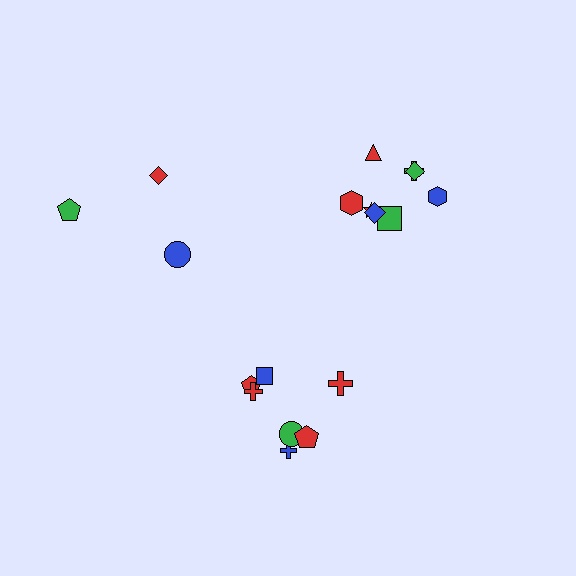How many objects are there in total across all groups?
There are 18 objects.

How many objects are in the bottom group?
There are 7 objects.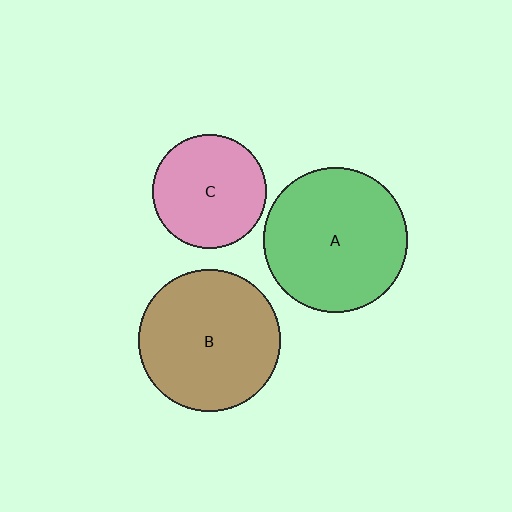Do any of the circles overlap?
No, none of the circles overlap.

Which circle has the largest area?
Circle A (green).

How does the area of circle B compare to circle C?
Approximately 1.5 times.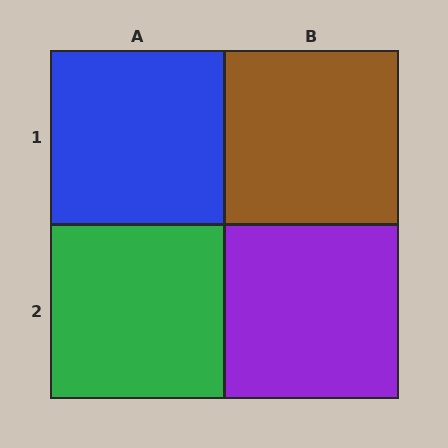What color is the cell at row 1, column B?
Brown.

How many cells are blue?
1 cell is blue.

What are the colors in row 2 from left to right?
Green, purple.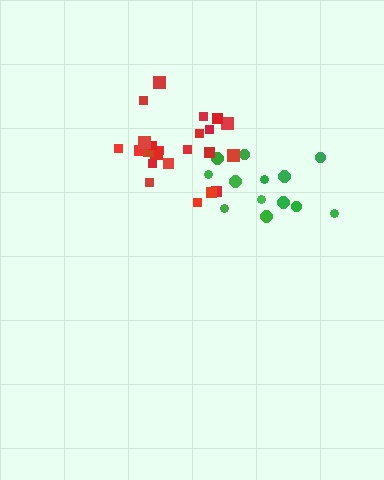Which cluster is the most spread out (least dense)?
Green.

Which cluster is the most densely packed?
Red.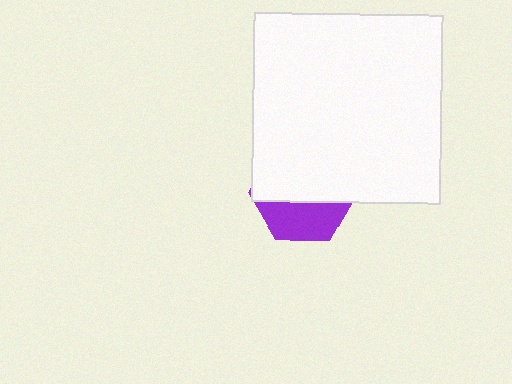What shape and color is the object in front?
The object in front is a white square.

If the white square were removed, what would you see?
You would see the complete purple hexagon.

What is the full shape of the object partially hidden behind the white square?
The partially hidden object is a purple hexagon.